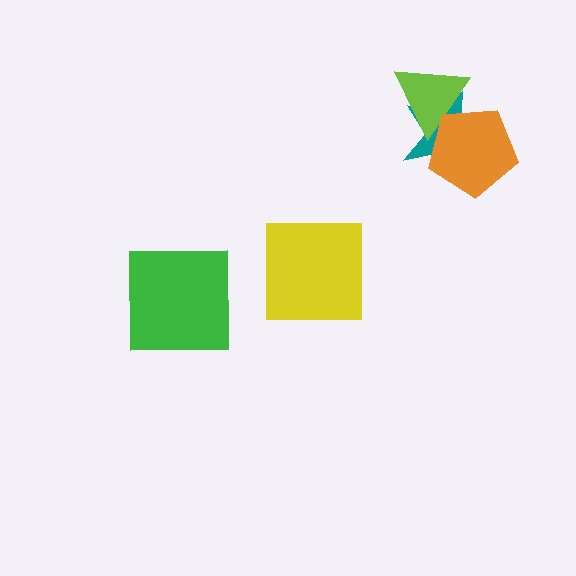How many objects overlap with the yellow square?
0 objects overlap with the yellow square.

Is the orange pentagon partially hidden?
No, no other shape covers it.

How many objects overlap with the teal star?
2 objects overlap with the teal star.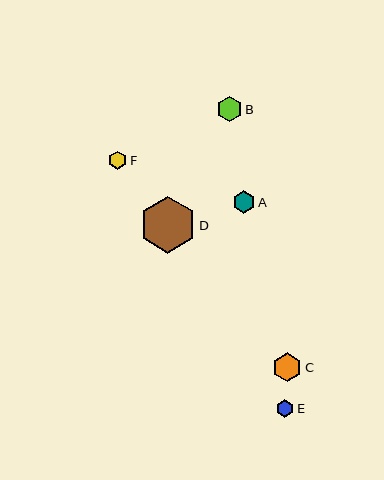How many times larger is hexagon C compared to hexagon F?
Hexagon C is approximately 1.6 times the size of hexagon F.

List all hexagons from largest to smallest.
From largest to smallest: D, C, B, A, F, E.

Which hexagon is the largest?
Hexagon D is the largest with a size of approximately 57 pixels.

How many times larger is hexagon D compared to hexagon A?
Hexagon D is approximately 2.5 times the size of hexagon A.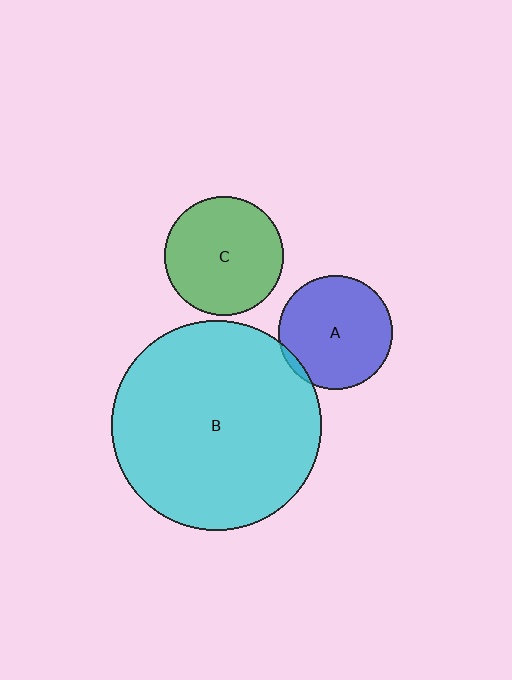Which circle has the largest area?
Circle B (cyan).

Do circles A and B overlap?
Yes.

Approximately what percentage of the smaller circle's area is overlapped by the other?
Approximately 5%.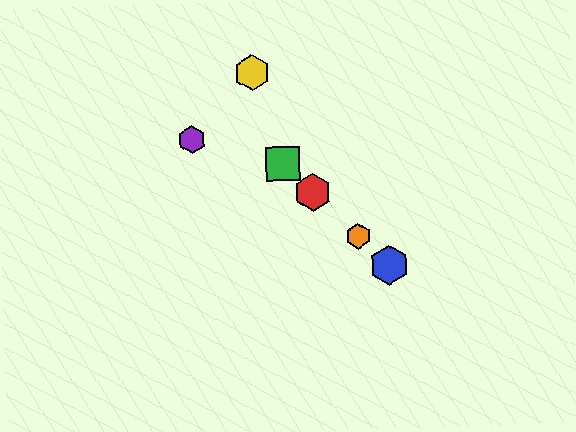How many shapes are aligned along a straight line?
4 shapes (the red hexagon, the blue hexagon, the green square, the orange hexagon) are aligned along a straight line.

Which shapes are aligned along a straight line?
The red hexagon, the blue hexagon, the green square, the orange hexagon are aligned along a straight line.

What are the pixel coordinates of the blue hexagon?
The blue hexagon is at (389, 265).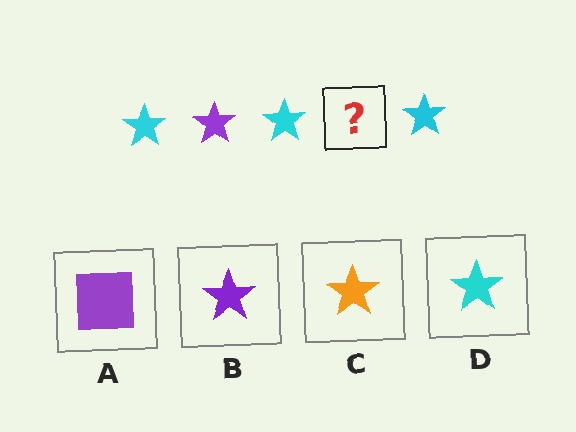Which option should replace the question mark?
Option B.